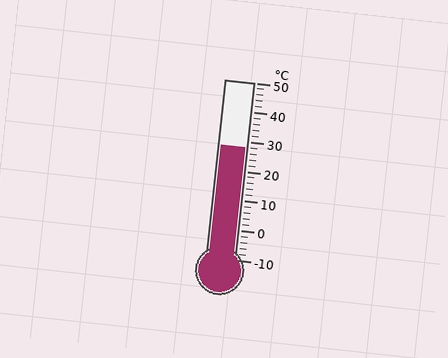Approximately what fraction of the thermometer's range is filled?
The thermometer is filled to approximately 65% of its range.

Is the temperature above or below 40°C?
The temperature is below 40°C.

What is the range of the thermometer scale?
The thermometer scale ranges from -10°C to 50°C.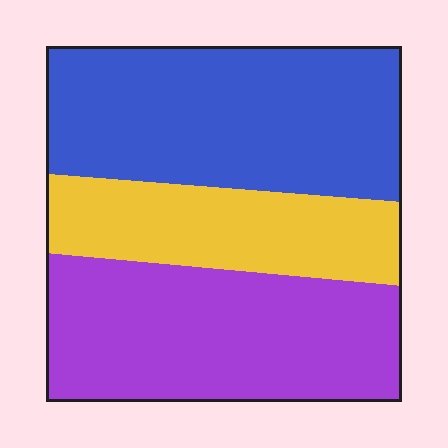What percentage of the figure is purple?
Purple takes up about three eighths (3/8) of the figure.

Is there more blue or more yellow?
Blue.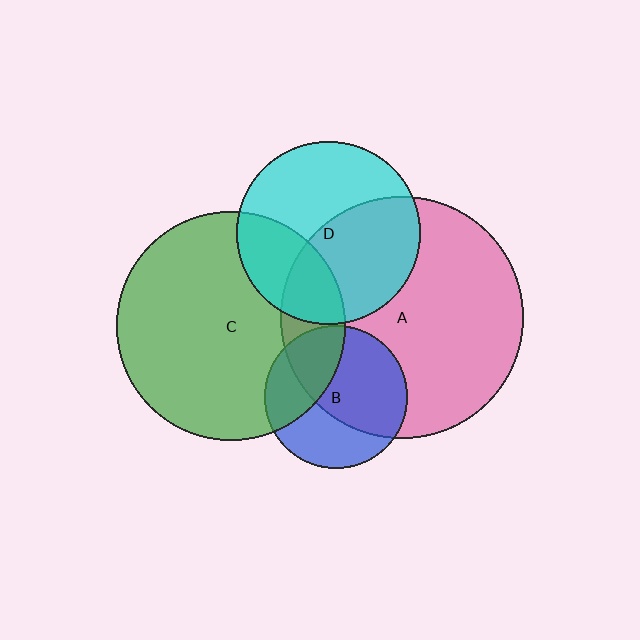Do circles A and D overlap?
Yes.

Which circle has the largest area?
Circle A (pink).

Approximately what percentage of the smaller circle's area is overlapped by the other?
Approximately 50%.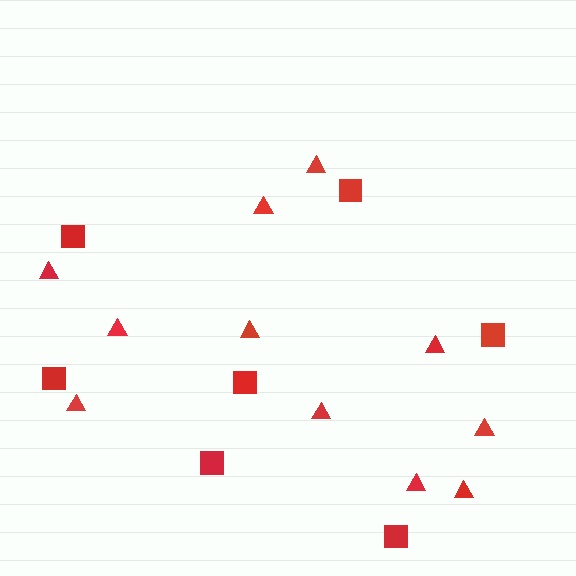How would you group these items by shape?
There are 2 groups: one group of triangles (11) and one group of squares (7).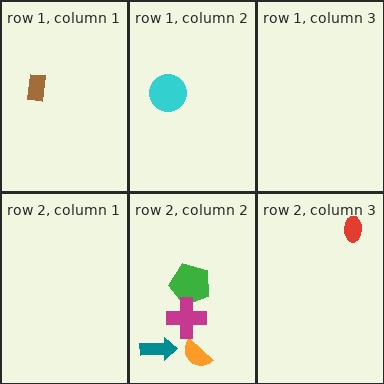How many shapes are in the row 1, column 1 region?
1.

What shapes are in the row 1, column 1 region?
The brown rectangle.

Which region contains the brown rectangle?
The row 1, column 1 region.